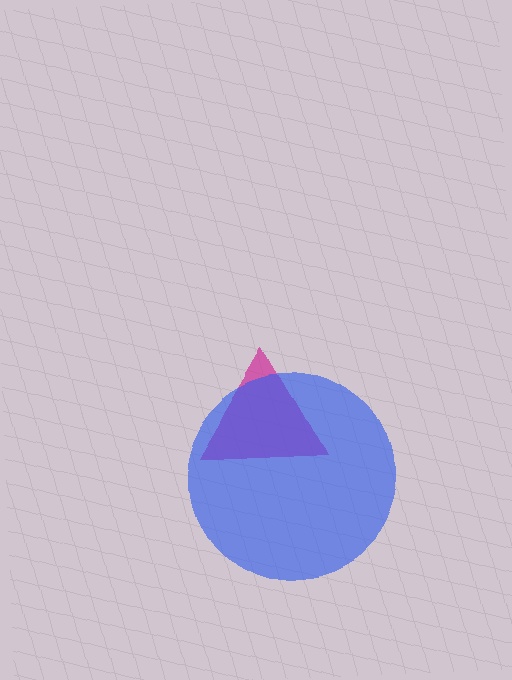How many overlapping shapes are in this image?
There are 2 overlapping shapes in the image.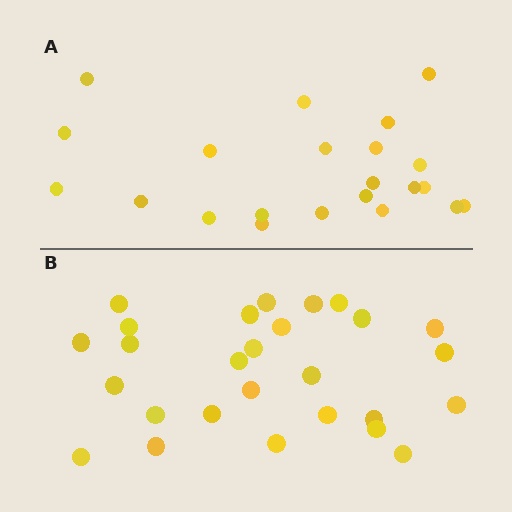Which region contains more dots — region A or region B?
Region B (the bottom region) has more dots.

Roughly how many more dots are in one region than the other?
Region B has about 5 more dots than region A.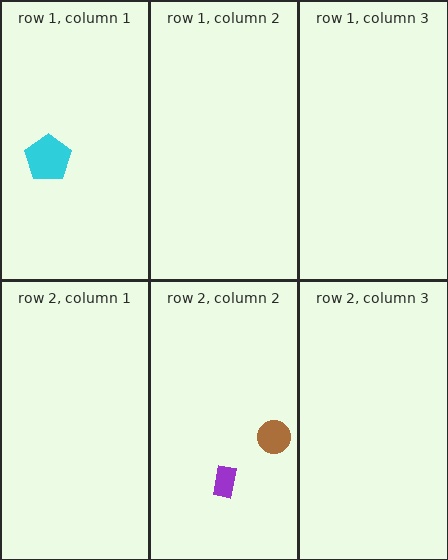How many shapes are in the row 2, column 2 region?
2.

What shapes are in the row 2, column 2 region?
The purple rectangle, the brown circle.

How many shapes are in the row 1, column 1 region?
1.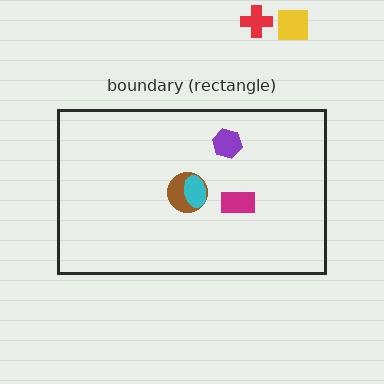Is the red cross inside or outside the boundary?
Outside.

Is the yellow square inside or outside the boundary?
Outside.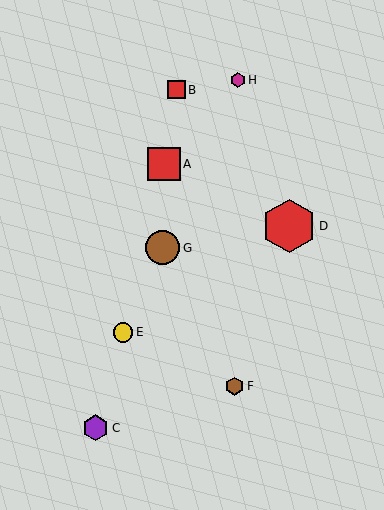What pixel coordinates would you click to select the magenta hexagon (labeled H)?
Click at (238, 80) to select the magenta hexagon H.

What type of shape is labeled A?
Shape A is a red square.